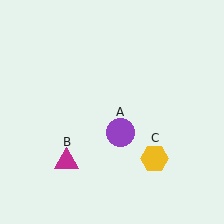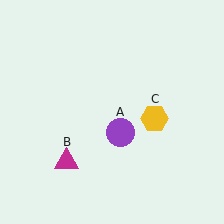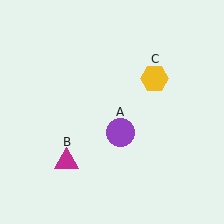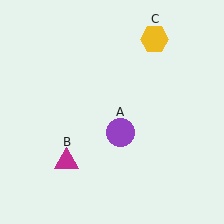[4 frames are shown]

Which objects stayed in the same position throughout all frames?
Purple circle (object A) and magenta triangle (object B) remained stationary.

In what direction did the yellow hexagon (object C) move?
The yellow hexagon (object C) moved up.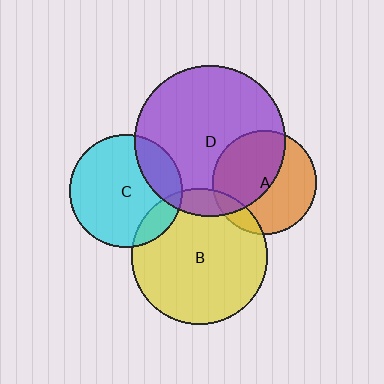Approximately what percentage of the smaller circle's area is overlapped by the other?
Approximately 15%.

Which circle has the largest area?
Circle D (purple).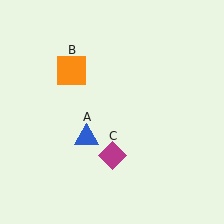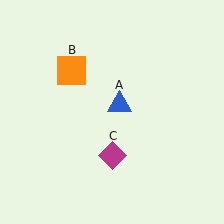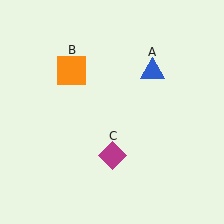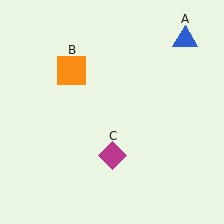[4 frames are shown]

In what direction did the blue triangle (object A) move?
The blue triangle (object A) moved up and to the right.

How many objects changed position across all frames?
1 object changed position: blue triangle (object A).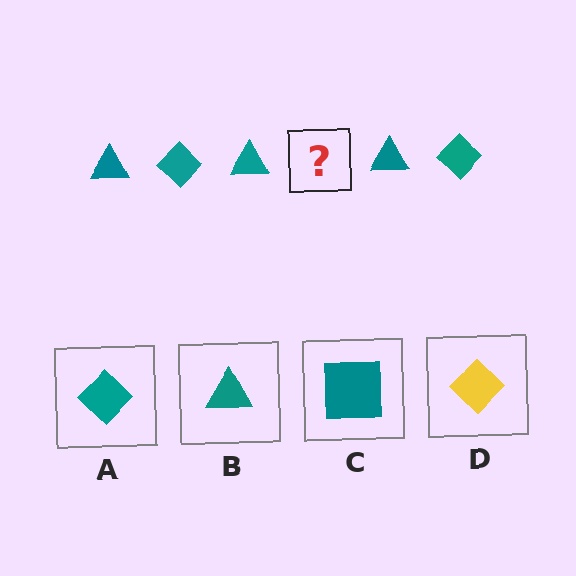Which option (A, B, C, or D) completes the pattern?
A.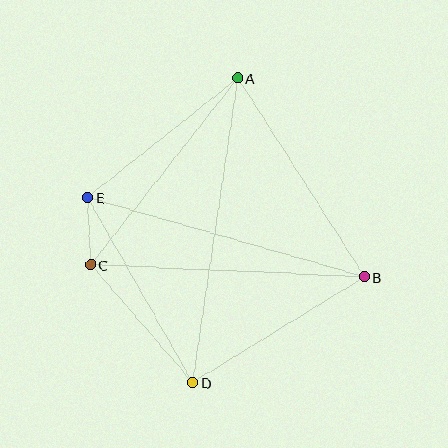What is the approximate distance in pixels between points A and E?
The distance between A and E is approximately 192 pixels.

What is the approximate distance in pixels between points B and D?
The distance between B and D is approximately 201 pixels.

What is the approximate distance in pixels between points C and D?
The distance between C and D is approximately 156 pixels.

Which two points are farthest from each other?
Points A and D are farthest from each other.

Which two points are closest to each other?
Points C and E are closest to each other.